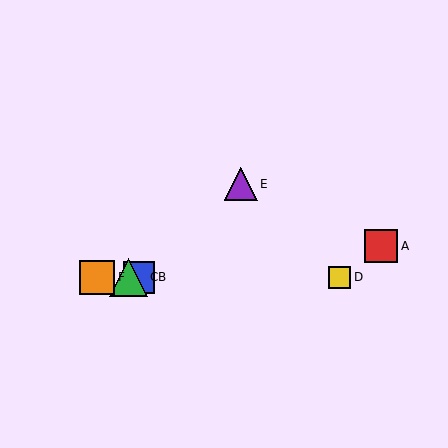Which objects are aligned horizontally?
Objects B, C, D, F are aligned horizontally.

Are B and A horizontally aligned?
No, B is at y≈277 and A is at y≈246.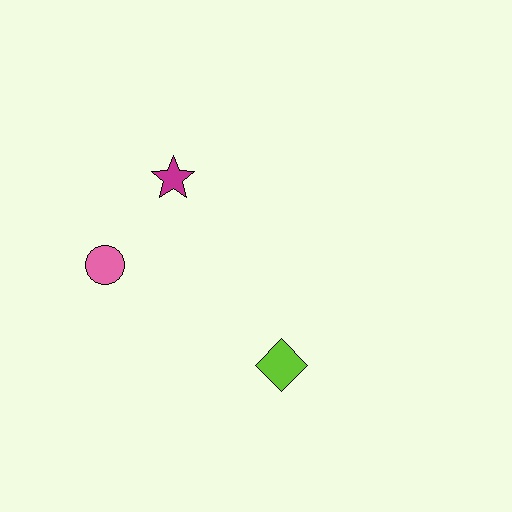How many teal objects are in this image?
There are no teal objects.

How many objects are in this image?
There are 3 objects.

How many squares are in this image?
There are no squares.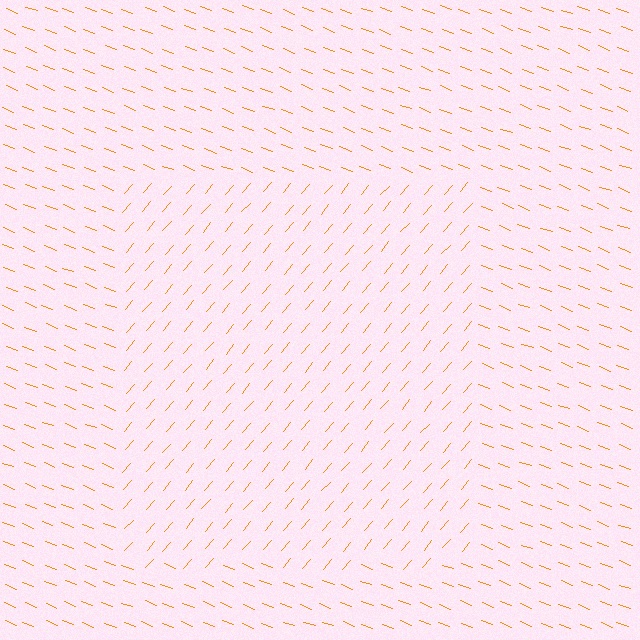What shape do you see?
I see a rectangle.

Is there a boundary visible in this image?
Yes, there is a texture boundary formed by a change in line orientation.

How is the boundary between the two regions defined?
The boundary is defined purely by a change in line orientation (approximately 70 degrees difference). All lines are the same color and thickness.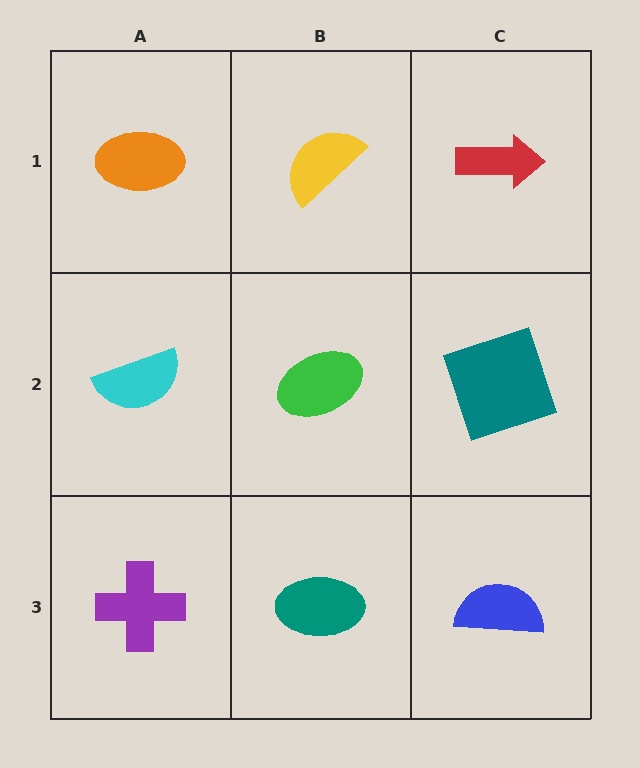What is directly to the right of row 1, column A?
A yellow semicircle.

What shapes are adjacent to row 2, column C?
A red arrow (row 1, column C), a blue semicircle (row 3, column C), a green ellipse (row 2, column B).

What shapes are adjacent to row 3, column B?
A green ellipse (row 2, column B), a purple cross (row 3, column A), a blue semicircle (row 3, column C).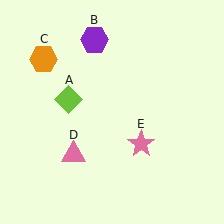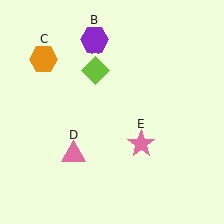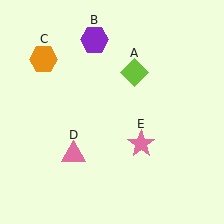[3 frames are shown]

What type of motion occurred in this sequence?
The lime diamond (object A) rotated clockwise around the center of the scene.